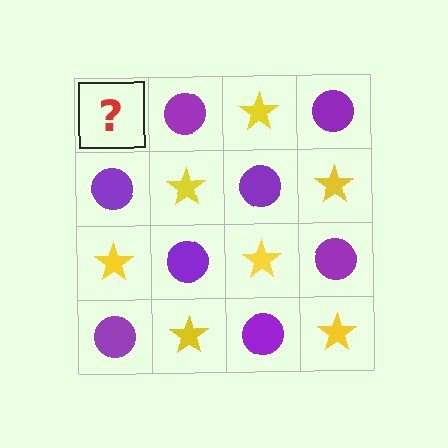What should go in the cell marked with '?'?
The missing cell should contain a yellow star.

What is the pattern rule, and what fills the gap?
The rule is that it alternates yellow star and purple circle in a checkerboard pattern. The gap should be filled with a yellow star.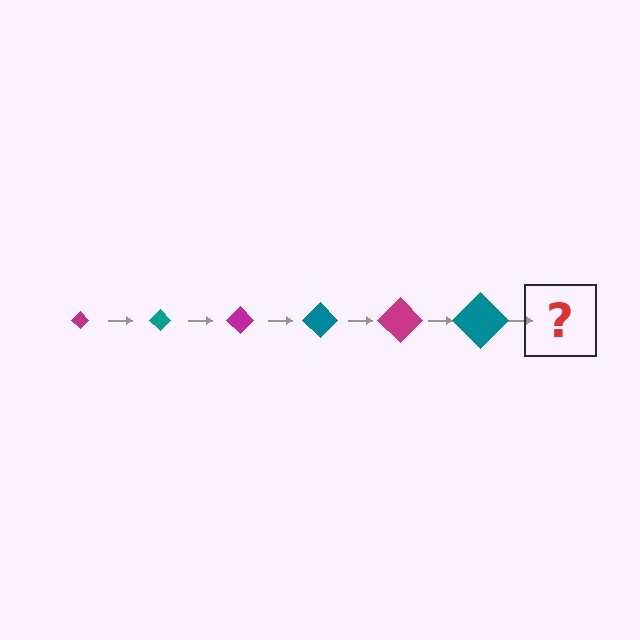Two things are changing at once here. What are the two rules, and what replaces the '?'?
The two rules are that the diamond grows larger each step and the color cycles through magenta and teal. The '?' should be a magenta diamond, larger than the previous one.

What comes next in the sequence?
The next element should be a magenta diamond, larger than the previous one.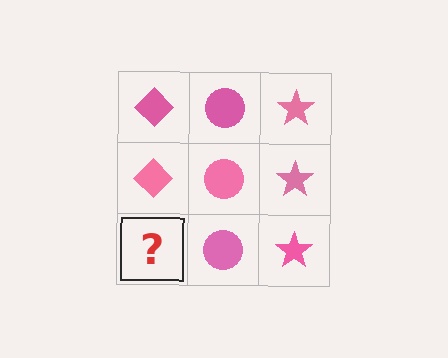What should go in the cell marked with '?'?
The missing cell should contain a pink diamond.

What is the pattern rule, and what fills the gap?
The rule is that each column has a consistent shape. The gap should be filled with a pink diamond.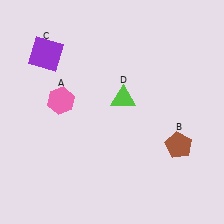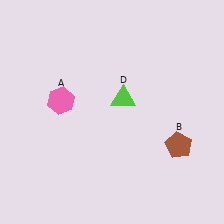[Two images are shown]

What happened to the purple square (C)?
The purple square (C) was removed in Image 2. It was in the top-left area of Image 1.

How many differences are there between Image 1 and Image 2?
There is 1 difference between the two images.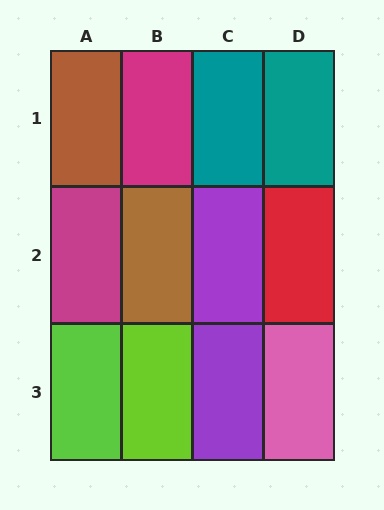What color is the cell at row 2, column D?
Red.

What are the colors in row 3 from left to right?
Lime, lime, purple, pink.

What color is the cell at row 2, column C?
Purple.